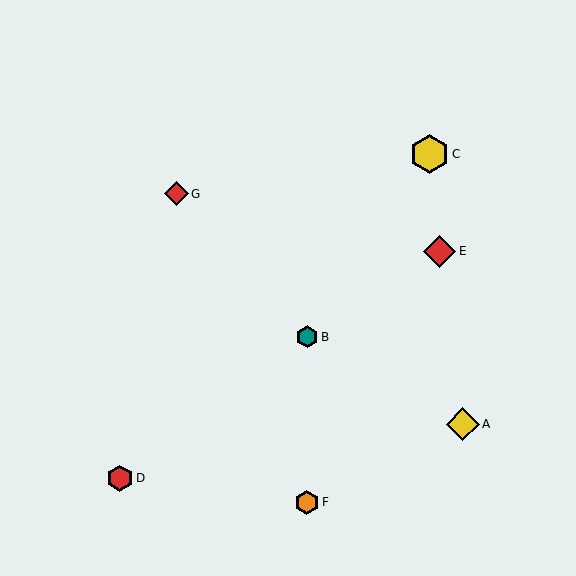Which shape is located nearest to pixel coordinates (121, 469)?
The red hexagon (labeled D) at (120, 478) is nearest to that location.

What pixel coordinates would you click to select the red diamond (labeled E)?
Click at (440, 251) to select the red diamond E.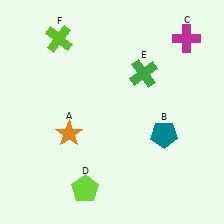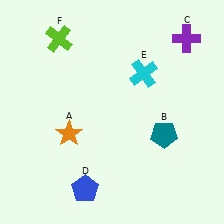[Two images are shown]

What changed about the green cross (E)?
In Image 1, E is green. In Image 2, it changed to cyan.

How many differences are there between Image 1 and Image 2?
There are 3 differences between the two images.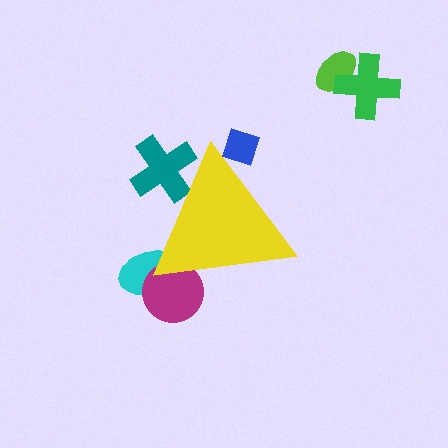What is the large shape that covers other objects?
A yellow triangle.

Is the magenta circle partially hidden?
Yes, the magenta circle is partially hidden behind the yellow triangle.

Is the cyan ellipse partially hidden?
Yes, the cyan ellipse is partially hidden behind the yellow triangle.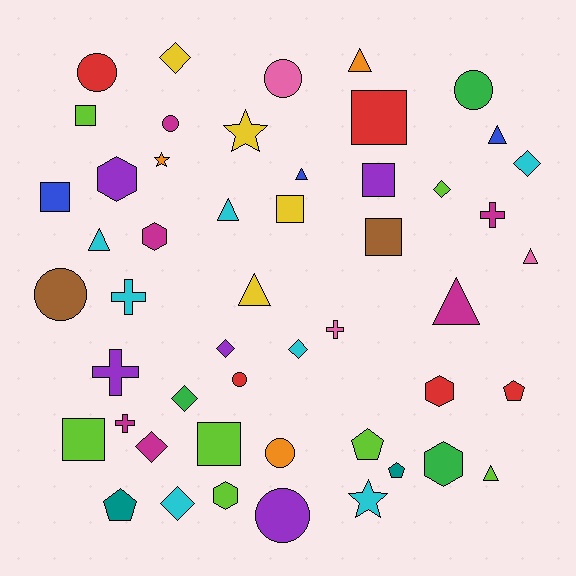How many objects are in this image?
There are 50 objects.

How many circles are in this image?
There are 8 circles.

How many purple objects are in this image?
There are 5 purple objects.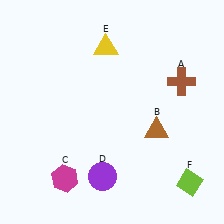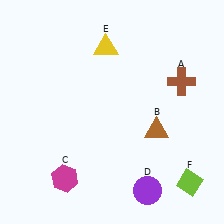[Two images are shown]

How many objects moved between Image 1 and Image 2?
1 object moved between the two images.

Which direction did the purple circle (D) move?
The purple circle (D) moved right.